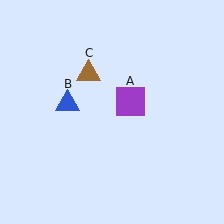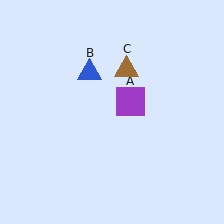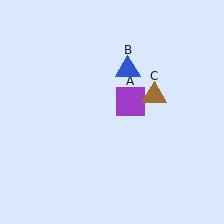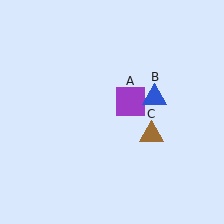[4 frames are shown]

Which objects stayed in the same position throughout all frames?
Purple square (object A) remained stationary.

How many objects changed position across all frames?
2 objects changed position: blue triangle (object B), brown triangle (object C).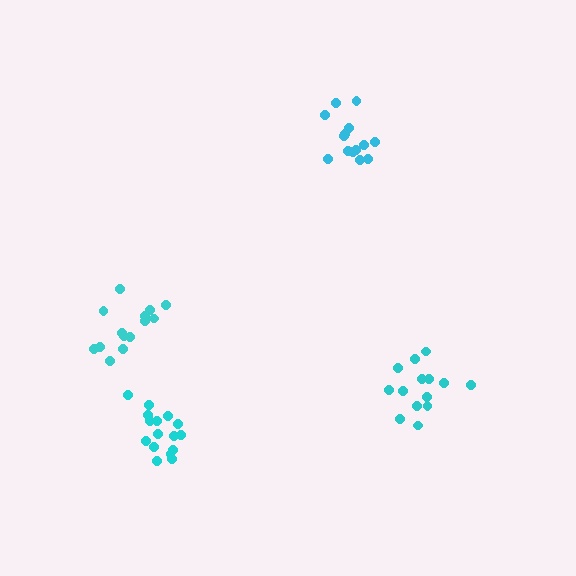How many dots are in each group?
Group 1: 14 dots, Group 2: 14 dots, Group 3: 16 dots, Group 4: 14 dots (58 total).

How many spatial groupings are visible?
There are 4 spatial groupings.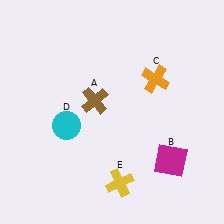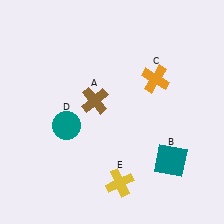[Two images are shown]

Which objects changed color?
B changed from magenta to teal. D changed from cyan to teal.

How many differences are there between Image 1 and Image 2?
There are 2 differences between the two images.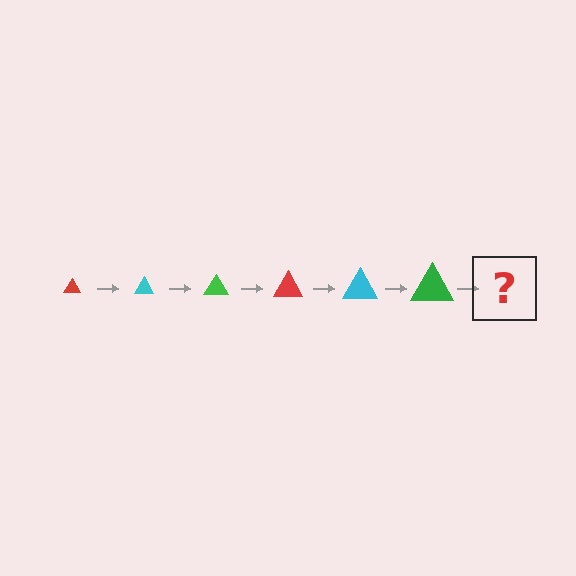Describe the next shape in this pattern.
It should be a red triangle, larger than the previous one.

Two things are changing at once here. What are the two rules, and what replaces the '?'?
The two rules are that the triangle grows larger each step and the color cycles through red, cyan, and green. The '?' should be a red triangle, larger than the previous one.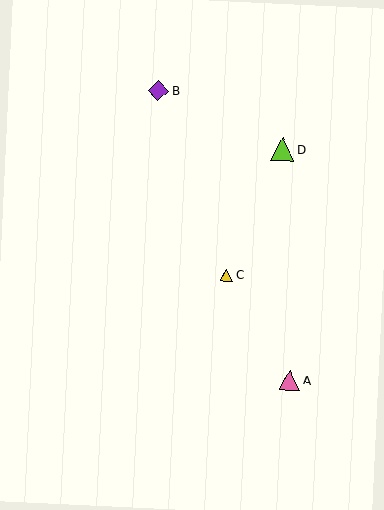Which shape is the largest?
The lime triangle (labeled D) is the largest.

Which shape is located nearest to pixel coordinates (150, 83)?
The purple diamond (labeled B) at (158, 91) is nearest to that location.